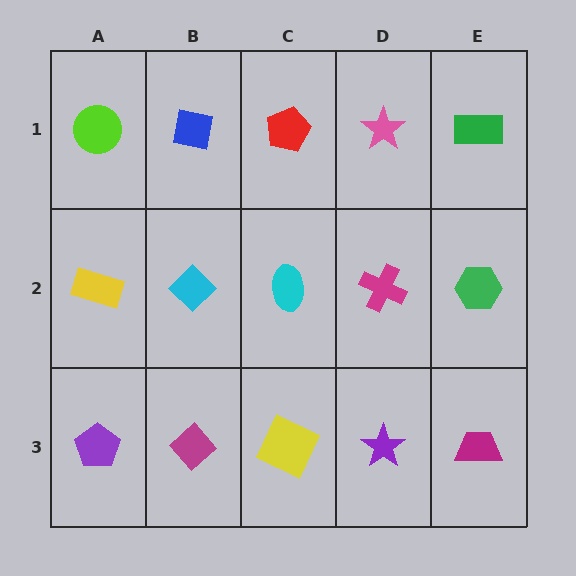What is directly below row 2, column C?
A yellow square.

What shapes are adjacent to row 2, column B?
A blue square (row 1, column B), a magenta diamond (row 3, column B), a yellow rectangle (row 2, column A), a cyan ellipse (row 2, column C).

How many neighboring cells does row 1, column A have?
2.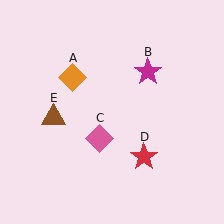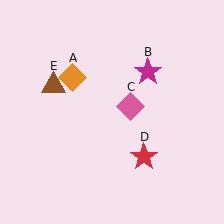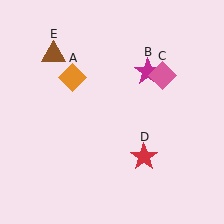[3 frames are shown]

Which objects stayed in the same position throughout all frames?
Orange diamond (object A) and magenta star (object B) and red star (object D) remained stationary.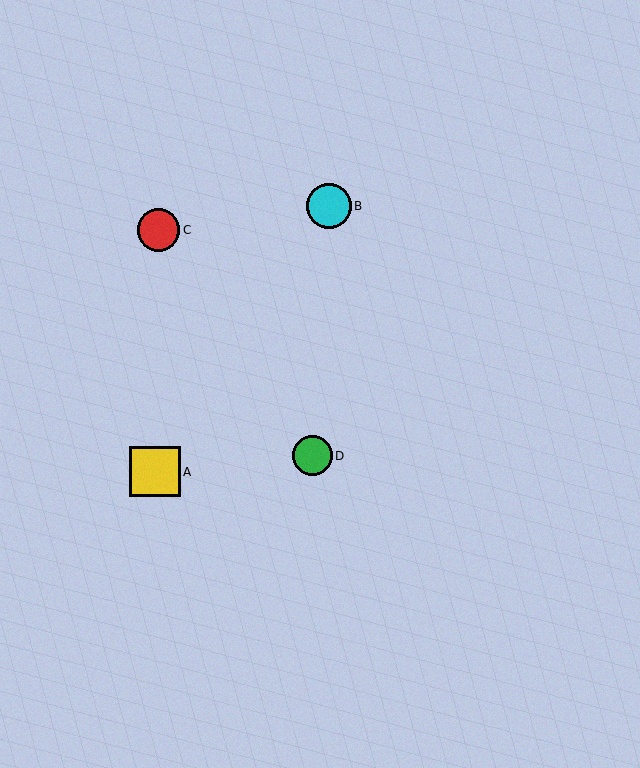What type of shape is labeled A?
Shape A is a yellow square.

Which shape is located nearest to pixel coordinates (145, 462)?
The yellow square (labeled A) at (155, 472) is nearest to that location.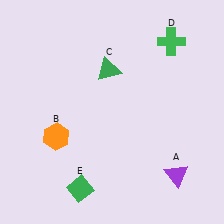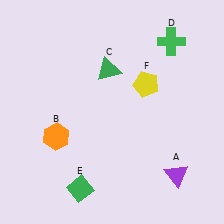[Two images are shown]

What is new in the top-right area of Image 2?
A yellow pentagon (F) was added in the top-right area of Image 2.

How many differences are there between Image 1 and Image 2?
There is 1 difference between the two images.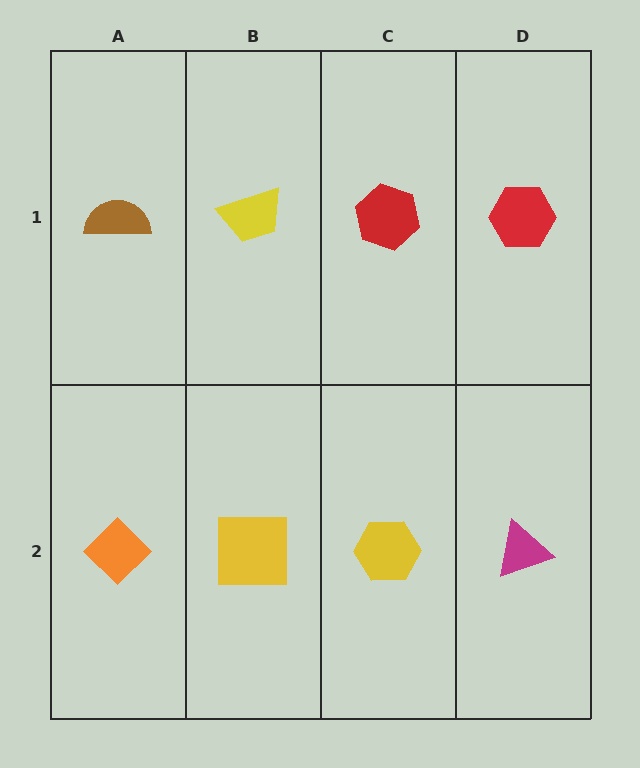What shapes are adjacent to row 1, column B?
A yellow square (row 2, column B), a brown semicircle (row 1, column A), a red hexagon (row 1, column C).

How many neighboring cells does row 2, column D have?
2.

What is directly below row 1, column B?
A yellow square.